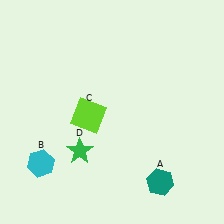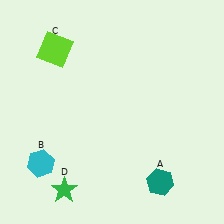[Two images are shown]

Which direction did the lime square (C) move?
The lime square (C) moved up.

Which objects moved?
The objects that moved are: the lime square (C), the green star (D).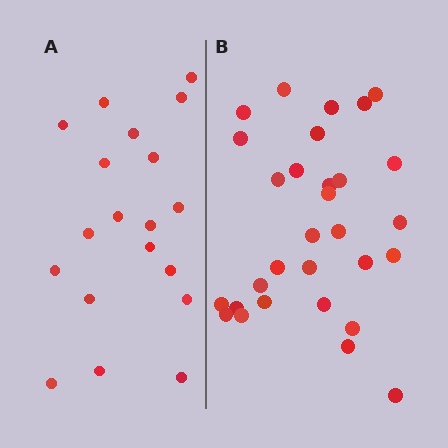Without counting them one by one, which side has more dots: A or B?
Region B (the right region) has more dots.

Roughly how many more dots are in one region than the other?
Region B has roughly 12 or so more dots than region A.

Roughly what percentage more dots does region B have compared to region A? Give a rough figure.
About 60% more.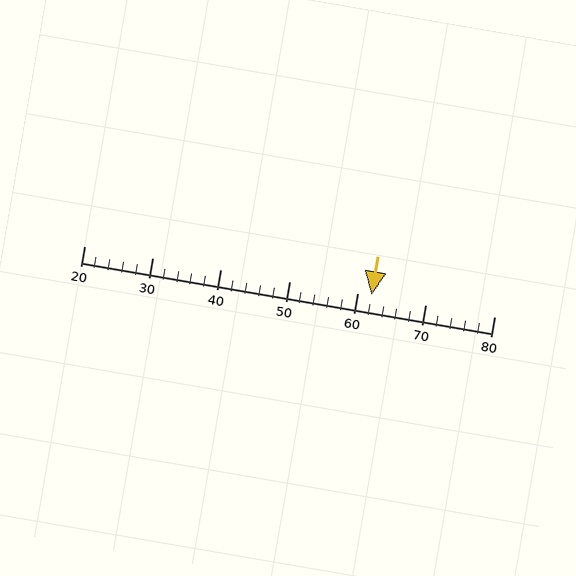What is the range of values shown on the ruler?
The ruler shows values from 20 to 80.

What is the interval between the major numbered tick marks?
The major tick marks are spaced 10 units apart.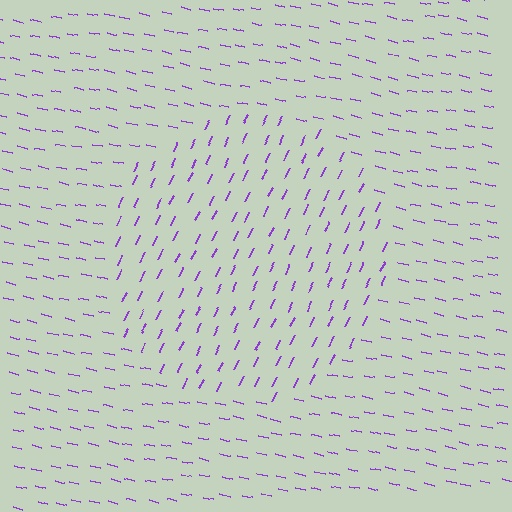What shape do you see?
I see a circle.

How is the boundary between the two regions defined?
The boundary is defined purely by a change in line orientation (approximately 77 degrees difference). All lines are the same color and thickness.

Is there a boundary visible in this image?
Yes, there is a texture boundary formed by a change in line orientation.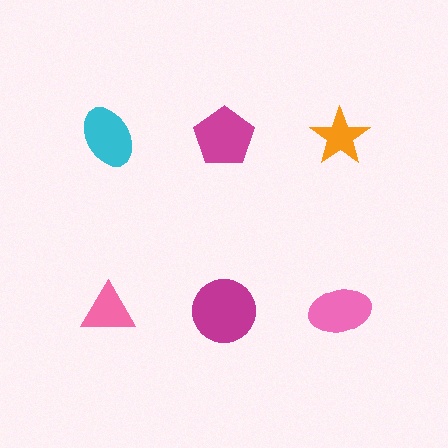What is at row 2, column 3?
A pink ellipse.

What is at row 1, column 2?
A magenta pentagon.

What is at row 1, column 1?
A cyan ellipse.